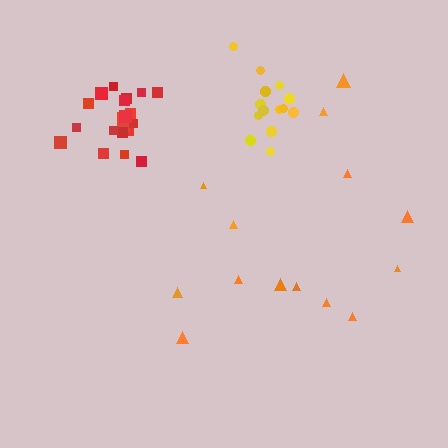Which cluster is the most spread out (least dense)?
Orange.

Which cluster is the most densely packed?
Red.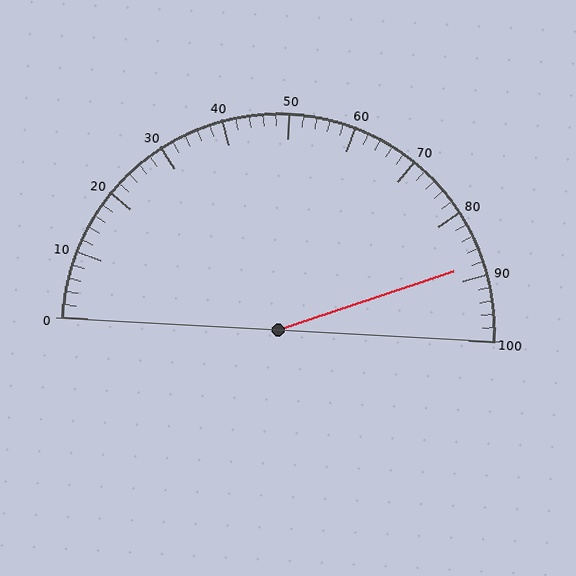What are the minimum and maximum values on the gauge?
The gauge ranges from 0 to 100.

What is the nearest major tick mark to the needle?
The nearest major tick mark is 90.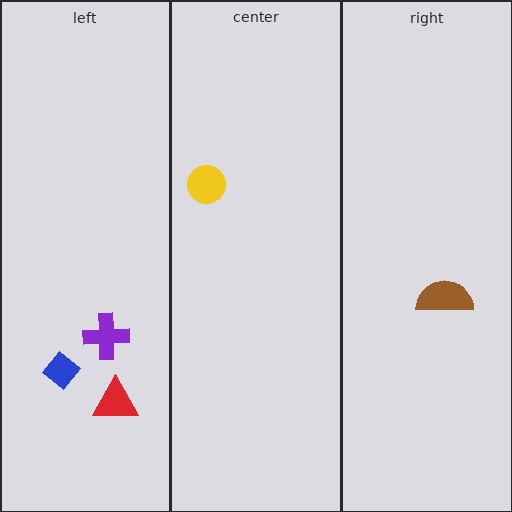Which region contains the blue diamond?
The left region.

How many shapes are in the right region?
1.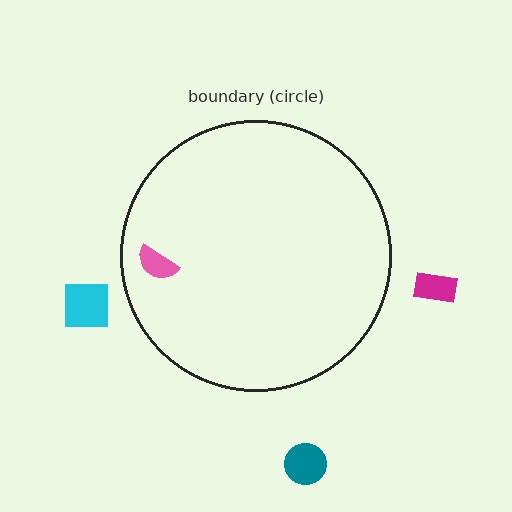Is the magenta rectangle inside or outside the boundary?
Outside.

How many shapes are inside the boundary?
1 inside, 3 outside.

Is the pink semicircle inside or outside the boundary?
Inside.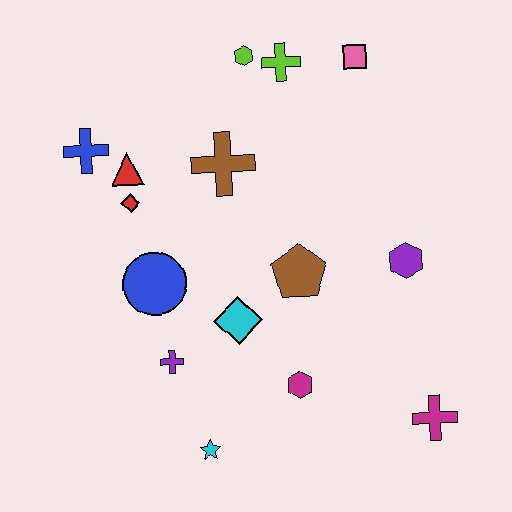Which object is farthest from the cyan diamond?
The pink square is farthest from the cyan diamond.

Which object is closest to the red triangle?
The red diamond is closest to the red triangle.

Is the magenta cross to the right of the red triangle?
Yes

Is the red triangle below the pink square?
Yes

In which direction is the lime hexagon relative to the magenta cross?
The lime hexagon is above the magenta cross.